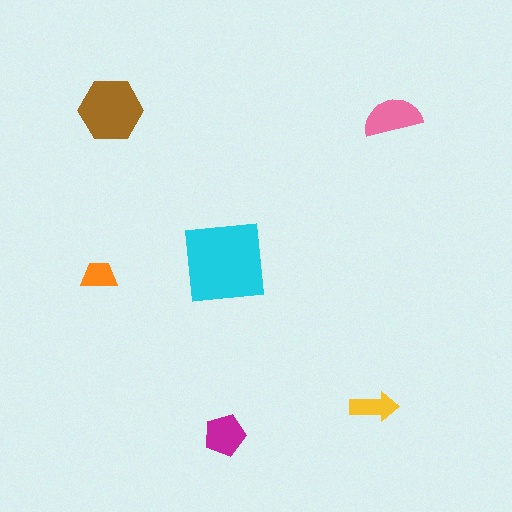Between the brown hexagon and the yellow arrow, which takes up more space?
The brown hexagon.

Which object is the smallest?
The orange trapezoid.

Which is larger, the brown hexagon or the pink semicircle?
The brown hexagon.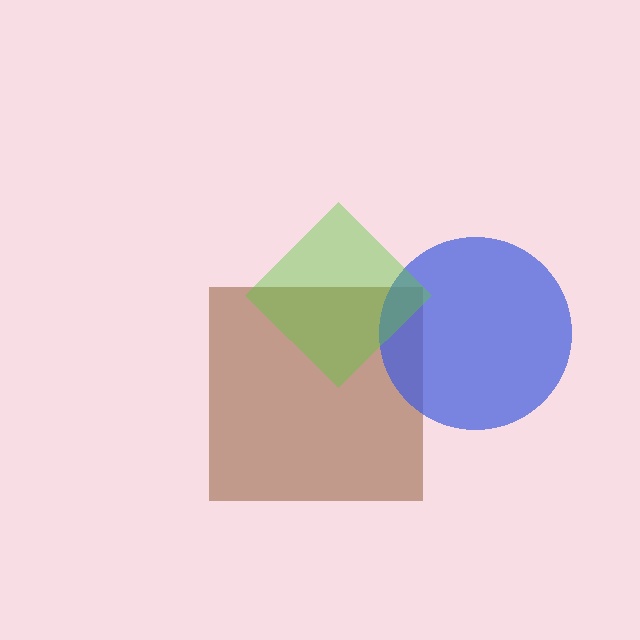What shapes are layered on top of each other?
The layered shapes are: a brown square, a blue circle, a lime diamond.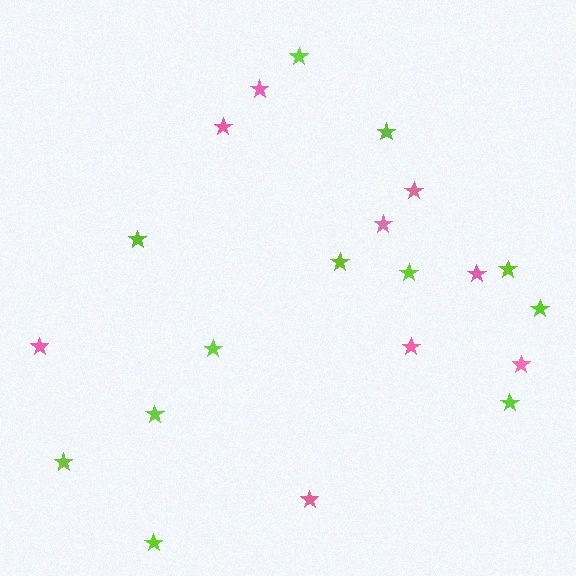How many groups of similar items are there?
There are 2 groups: one group of pink stars (9) and one group of lime stars (12).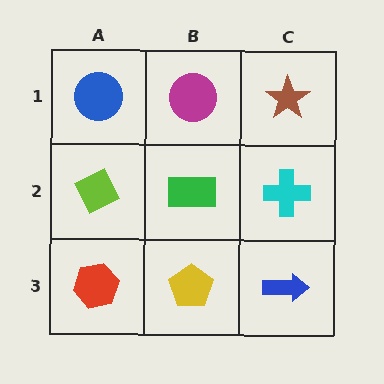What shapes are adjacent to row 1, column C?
A cyan cross (row 2, column C), a magenta circle (row 1, column B).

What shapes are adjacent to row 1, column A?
A lime diamond (row 2, column A), a magenta circle (row 1, column B).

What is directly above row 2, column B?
A magenta circle.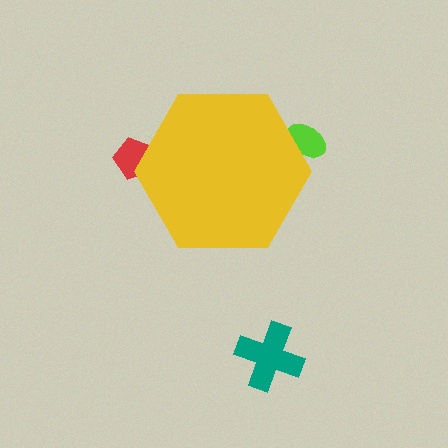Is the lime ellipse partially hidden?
Yes, the lime ellipse is partially hidden behind the yellow hexagon.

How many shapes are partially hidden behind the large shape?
2 shapes are partially hidden.